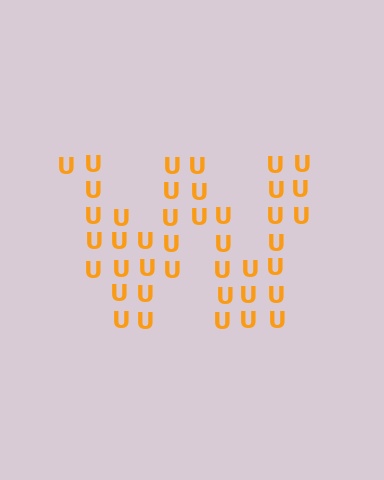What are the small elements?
The small elements are letter U's.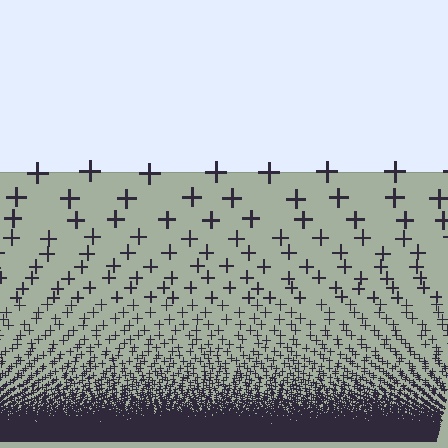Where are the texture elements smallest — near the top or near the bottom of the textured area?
Near the bottom.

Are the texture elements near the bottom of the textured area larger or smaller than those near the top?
Smaller. The gradient is inverted — elements near the bottom are smaller and denser.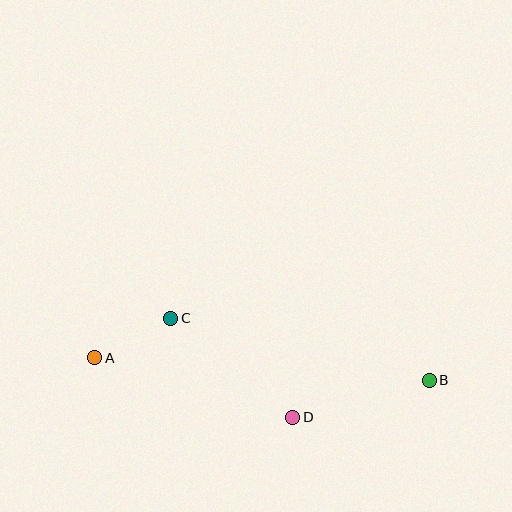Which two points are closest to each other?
Points A and C are closest to each other.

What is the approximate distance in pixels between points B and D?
The distance between B and D is approximately 141 pixels.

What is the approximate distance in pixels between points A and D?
The distance between A and D is approximately 207 pixels.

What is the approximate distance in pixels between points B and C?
The distance between B and C is approximately 266 pixels.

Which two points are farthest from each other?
Points A and B are farthest from each other.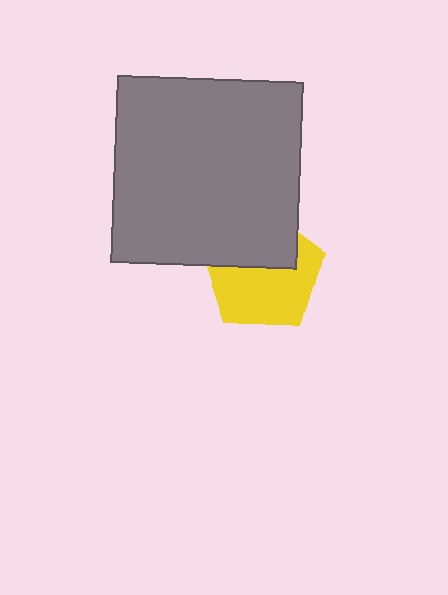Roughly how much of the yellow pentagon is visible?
About half of it is visible (roughly 59%).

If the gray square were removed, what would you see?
You would see the complete yellow pentagon.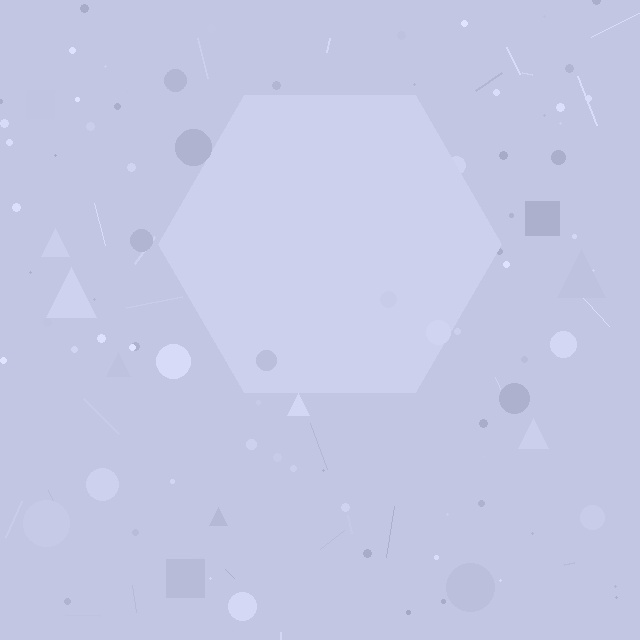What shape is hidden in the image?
A hexagon is hidden in the image.